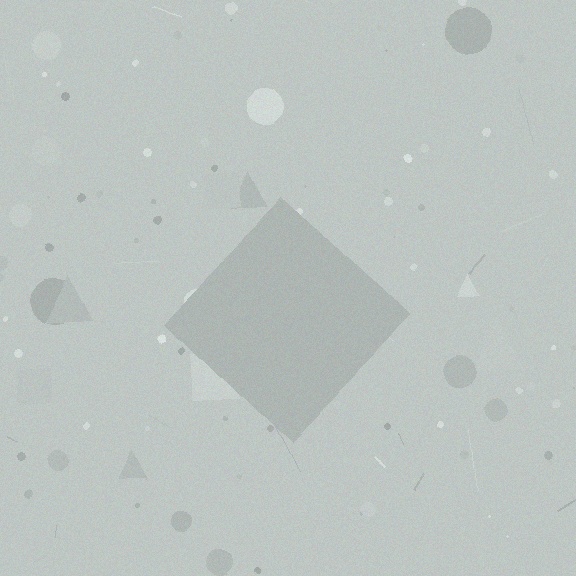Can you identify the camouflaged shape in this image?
The camouflaged shape is a diamond.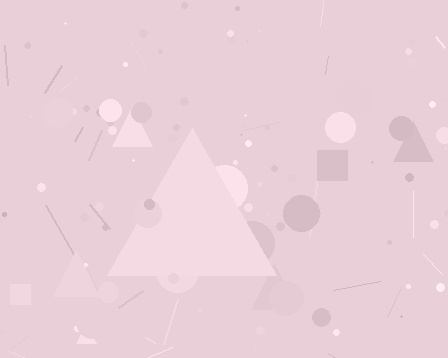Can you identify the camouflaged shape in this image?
The camouflaged shape is a triangle.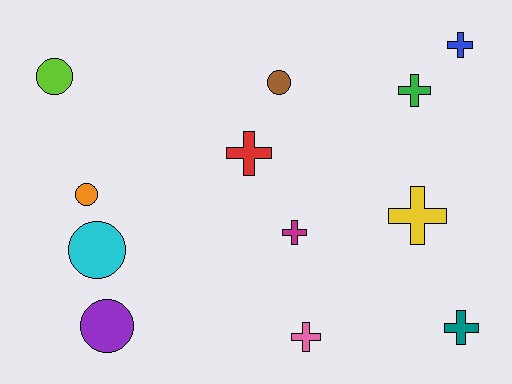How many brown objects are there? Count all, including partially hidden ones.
There is 1 brown object.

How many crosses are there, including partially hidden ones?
There are 7 crosses.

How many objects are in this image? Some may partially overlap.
There are 12 objects.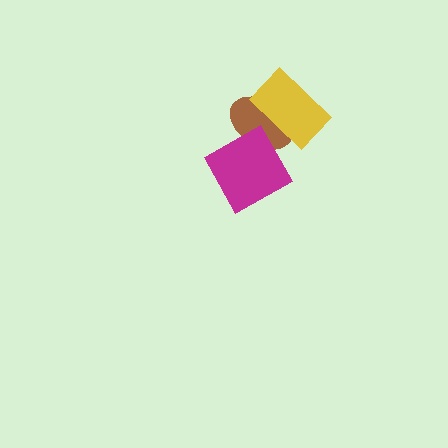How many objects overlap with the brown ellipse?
2 objects overlap with the brown ellipse.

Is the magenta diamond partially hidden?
No, no other shape covers it.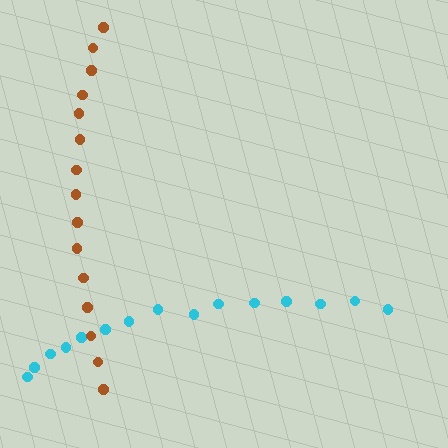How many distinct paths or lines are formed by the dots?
There are 2 distinct paths.